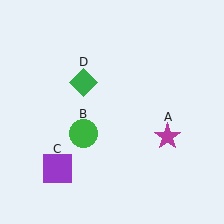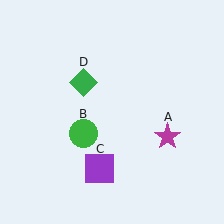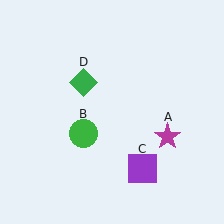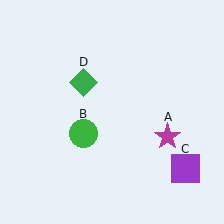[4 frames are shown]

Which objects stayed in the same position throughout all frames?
Magenta star (object A) and green circle (object B) and green diamond (object D) remained stationary.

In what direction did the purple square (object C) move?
The purple square (object C) moved right.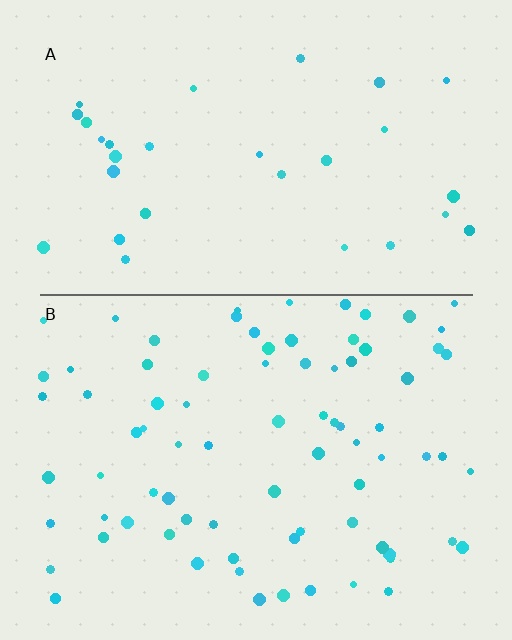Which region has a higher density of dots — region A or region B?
B (the bottom).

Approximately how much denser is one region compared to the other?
Approximately 2.6× — region B over region A.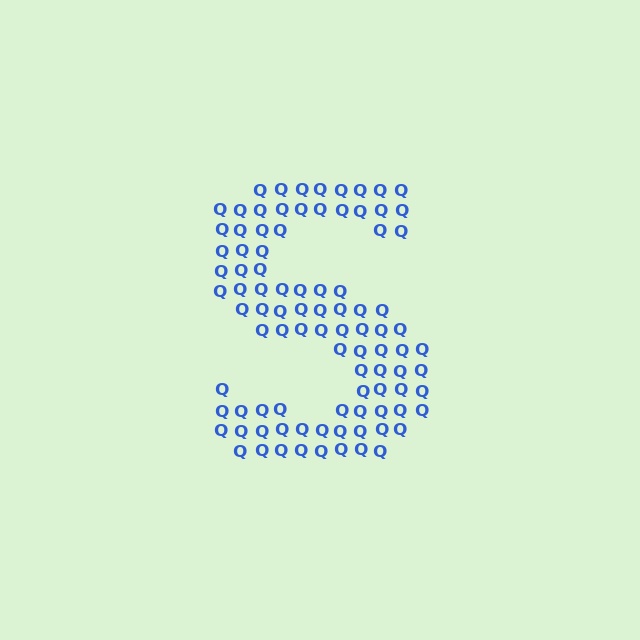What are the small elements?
The small elements are letter Q's.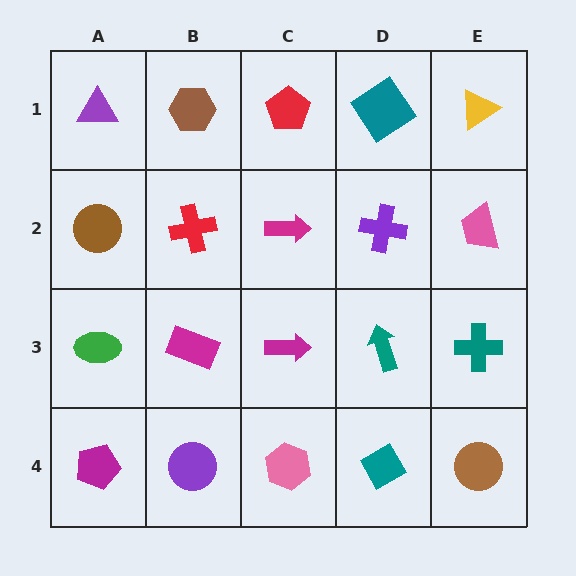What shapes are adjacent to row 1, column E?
A pink trapezoid (row 2, column E), a teal diamond (row 1, column D).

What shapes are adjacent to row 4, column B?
A magenta rectangle (row 3, column B), a magenta pentagon (row 4, column A), a pink hexagon (row 4, column C).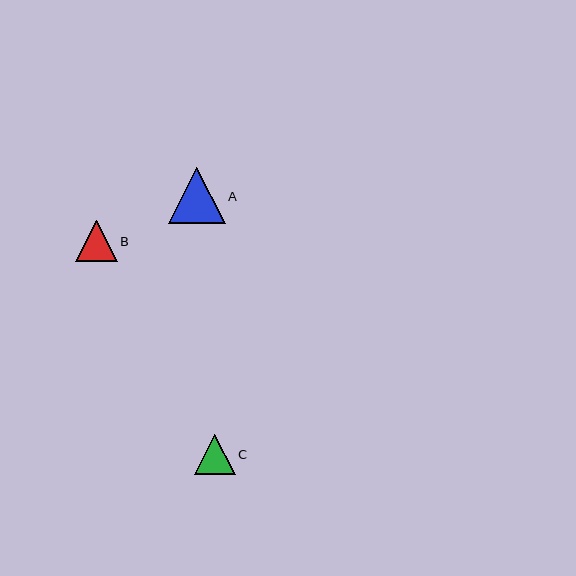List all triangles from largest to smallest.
From largest to smallest: A, B, C.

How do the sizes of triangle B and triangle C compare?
Triangle B and triangle C are approximately the same size.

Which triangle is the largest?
Triangle A is the largest with a size of approximately 56 pixels.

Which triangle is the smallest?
Triangle C is the smallest with a size of approximately 41 pixels.